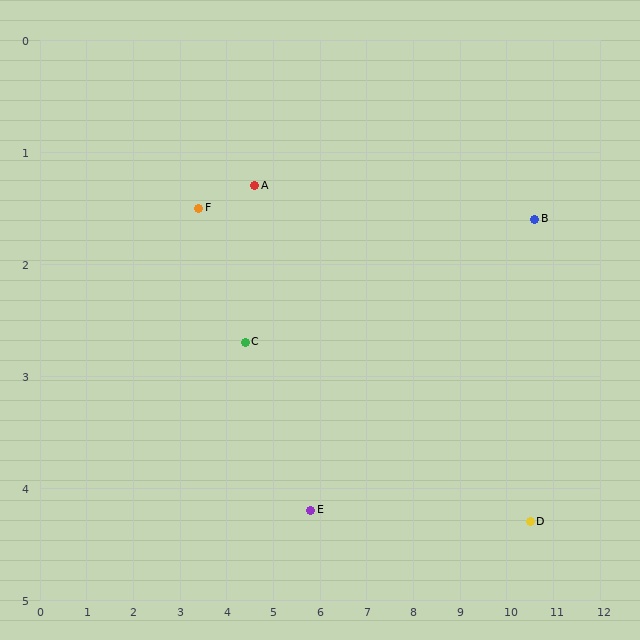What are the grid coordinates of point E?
Point E is at approximately (5.8, 4.2).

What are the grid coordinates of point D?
Point D is at approximately (10.5, 4.3).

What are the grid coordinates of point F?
Point F is at approximately (3.4, 1.5).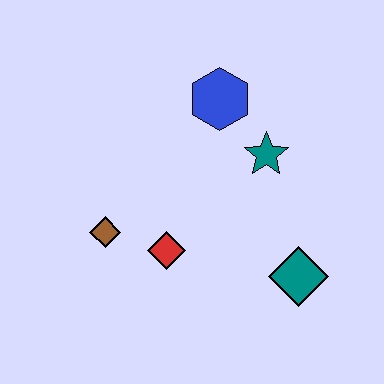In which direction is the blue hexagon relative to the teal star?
The blue hexagon is above the teal star.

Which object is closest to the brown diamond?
The red diamond is closest to the brown diamond.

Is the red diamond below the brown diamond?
Yes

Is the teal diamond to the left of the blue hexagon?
No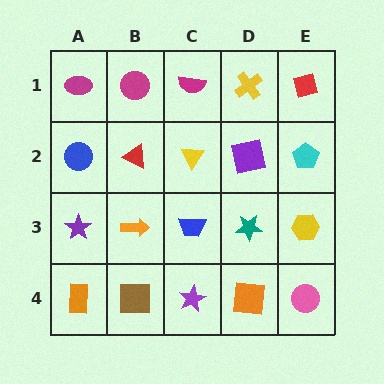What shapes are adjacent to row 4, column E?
A yellow hexagon (row 3, column E), an orange square (row 4, column D).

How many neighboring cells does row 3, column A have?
3.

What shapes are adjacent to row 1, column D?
A purple square (row 2, column D), a magenta semicircle (row 1, column C), a red diamond (row 1, column E).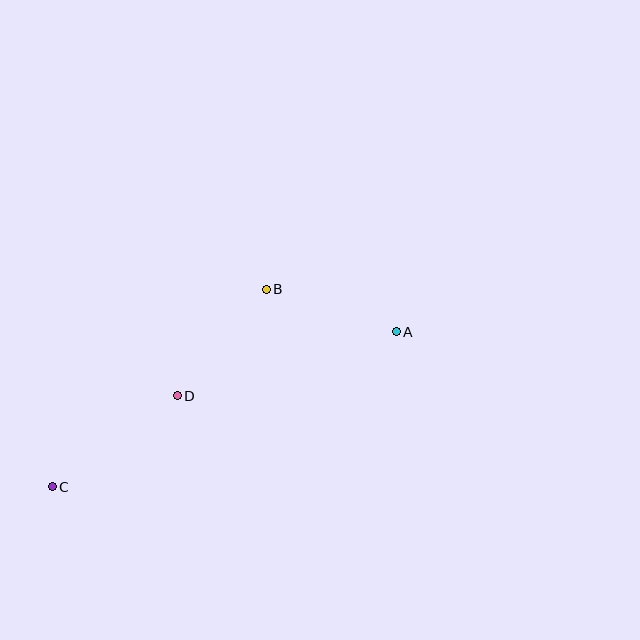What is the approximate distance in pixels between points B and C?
The distance between B and C is approximately 291 pixels.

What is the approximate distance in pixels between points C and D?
The distance between C and D is approximately 155 pixels.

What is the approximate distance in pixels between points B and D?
The distance between B and D is approximately 139 pixels.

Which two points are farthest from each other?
Points A and C are farthest from each other.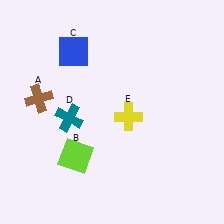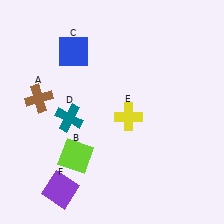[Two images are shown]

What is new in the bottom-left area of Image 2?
A purple square (F) was added in the bottom-left area of Image 2.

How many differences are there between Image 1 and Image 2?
There is 1 difference between the two images.